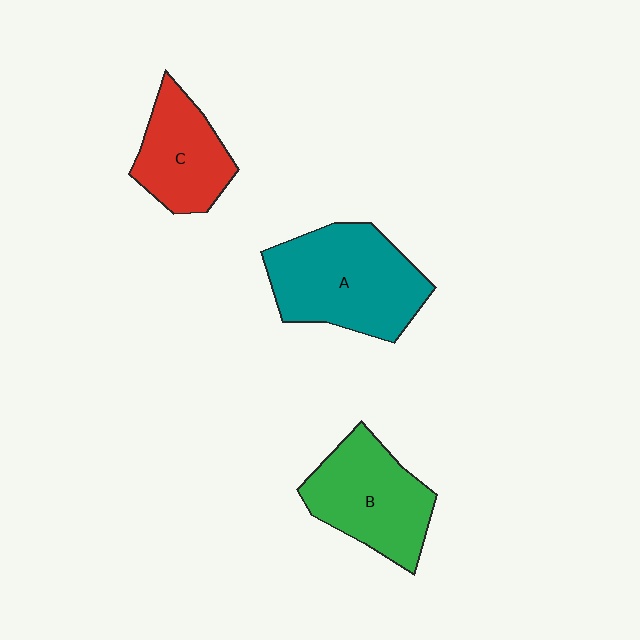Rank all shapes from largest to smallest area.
From largest to smallest: A (teal), B (green), C (red).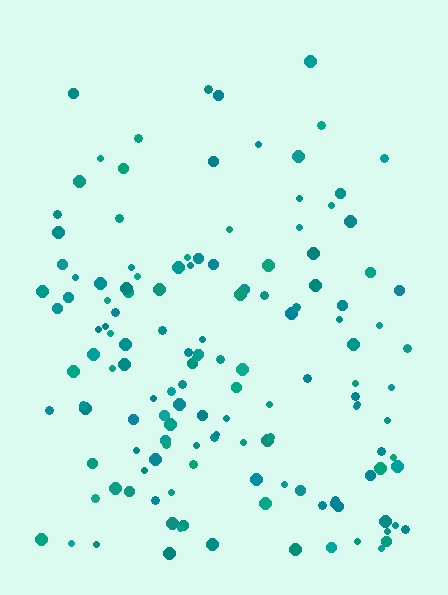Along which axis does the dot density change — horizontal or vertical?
Vertical.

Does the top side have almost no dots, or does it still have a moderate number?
Still a moderate number, just noticeably fewer than the bottom.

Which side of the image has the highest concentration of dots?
The bottom.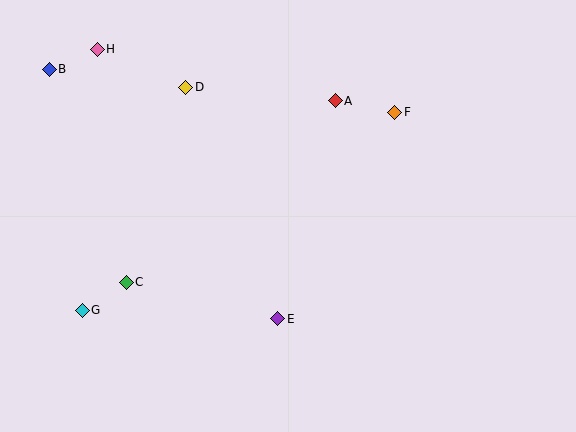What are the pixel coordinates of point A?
Point A is at (335, 101).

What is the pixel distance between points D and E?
The distance between D and E is 249 pixels.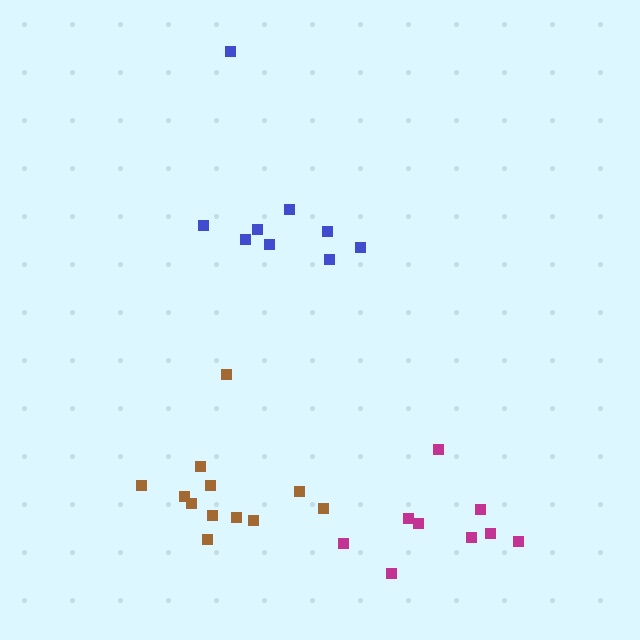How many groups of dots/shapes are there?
There are 3 groups.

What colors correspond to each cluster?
The clusters are colored: brown, blue, magenta.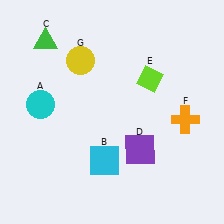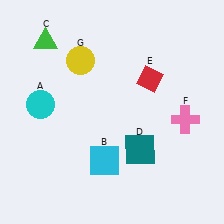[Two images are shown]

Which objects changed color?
D changed from purple to teal. E changed from lime to red. F changed from orange to pink.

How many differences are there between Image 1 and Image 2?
There are 3 differences between the two images.